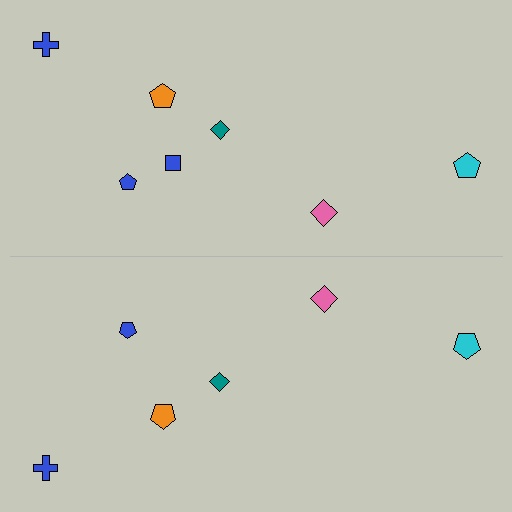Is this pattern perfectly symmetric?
No, the pattern is not perfectly symmetric. A blue square is missing from the bottom side.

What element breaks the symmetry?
A blue square is missing from the bottom side.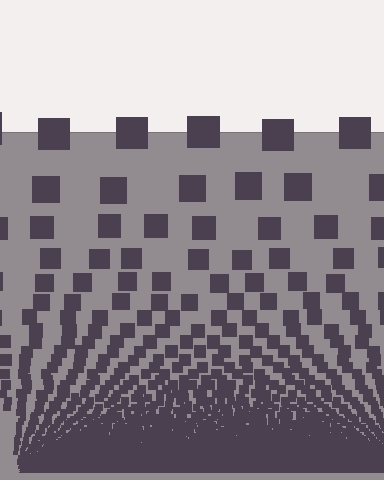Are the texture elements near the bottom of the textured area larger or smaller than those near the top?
Smaller. The gradient is inverted — elements near the bottom are smaller and denser.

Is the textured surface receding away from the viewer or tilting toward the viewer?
The surface appears to tilt toward the viewer. Texture elements get larger and sparser toward the top.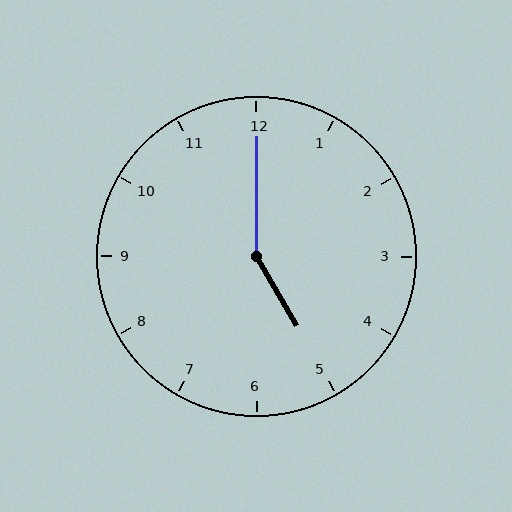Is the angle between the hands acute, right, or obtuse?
It is obtuse.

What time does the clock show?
5:00.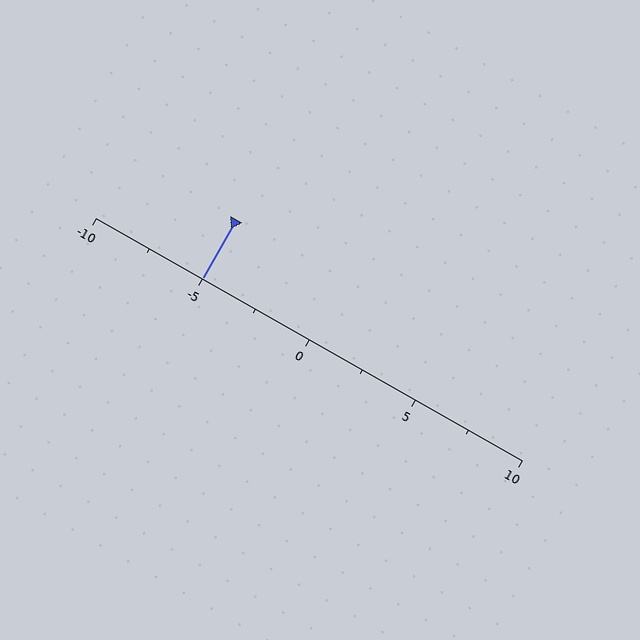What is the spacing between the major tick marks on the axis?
The major ticks are spaced 5 apart.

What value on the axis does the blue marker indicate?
The marker indicates approximately -5.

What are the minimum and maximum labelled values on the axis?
The axis runs from -10 to 10.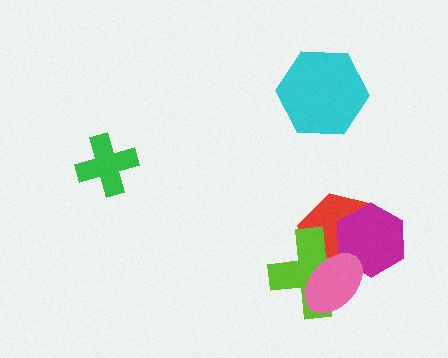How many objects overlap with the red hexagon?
3 objects overlap with the red hexagon.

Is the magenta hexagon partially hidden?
Yes, it is partially covered by another shape.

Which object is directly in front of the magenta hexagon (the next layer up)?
The lime cross is directly in front of the magenta hexagon.